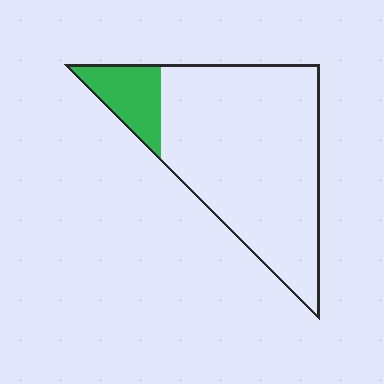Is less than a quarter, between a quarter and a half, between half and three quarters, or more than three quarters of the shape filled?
Less than a quarter.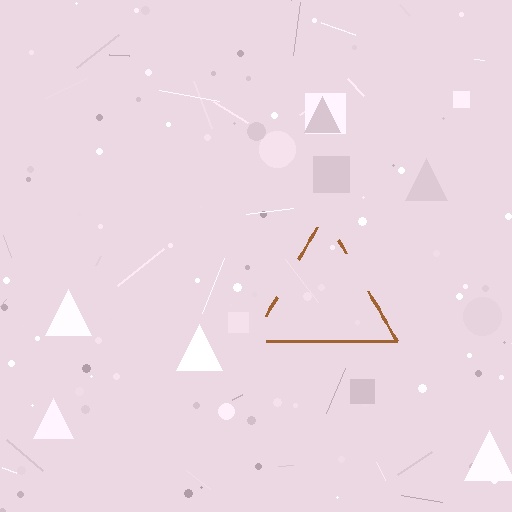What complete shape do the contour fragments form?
The contour fragments form a triangle.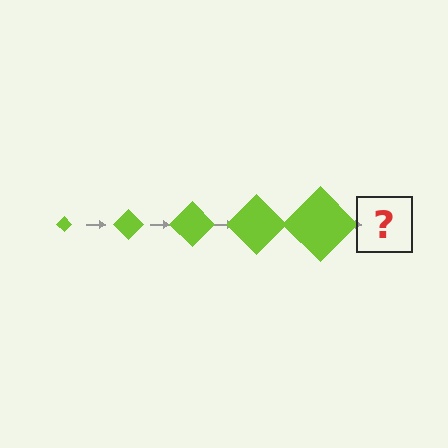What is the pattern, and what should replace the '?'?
The pattern is that the diamond gets progressively larger each step. The '?' should be a lime diamond, larger than the previous one.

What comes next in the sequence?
The next element should be a lime diamond, larger than the previous one.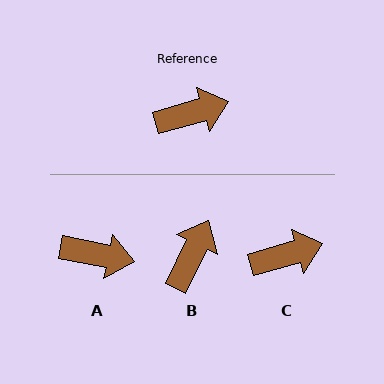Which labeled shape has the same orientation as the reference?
C.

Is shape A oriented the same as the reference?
No, it is off by about 28 degrees.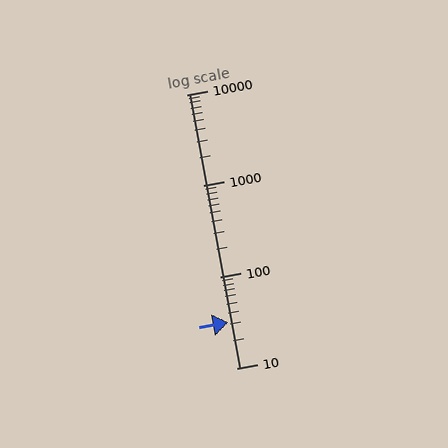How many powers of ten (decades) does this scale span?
The scale spans 3 decades, from 10 to 10000.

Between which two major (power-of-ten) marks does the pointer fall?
The pointer is between 10 and 100.